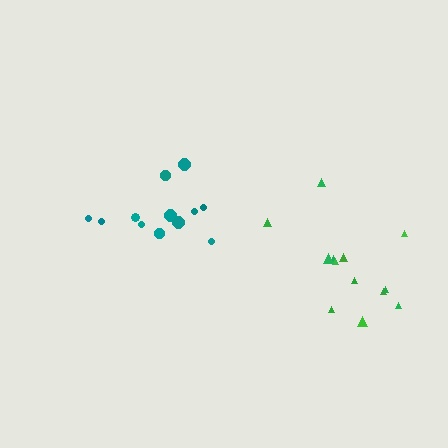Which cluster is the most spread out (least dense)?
Green.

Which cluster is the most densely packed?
Teal.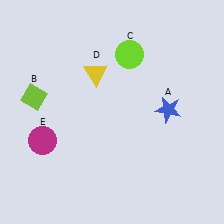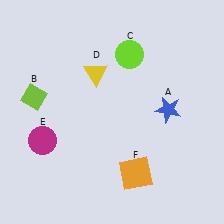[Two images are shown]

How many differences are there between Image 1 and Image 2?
There is 1 difference between the two images.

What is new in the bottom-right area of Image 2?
An orange square (F) was added in the bottom-right area of Image 2.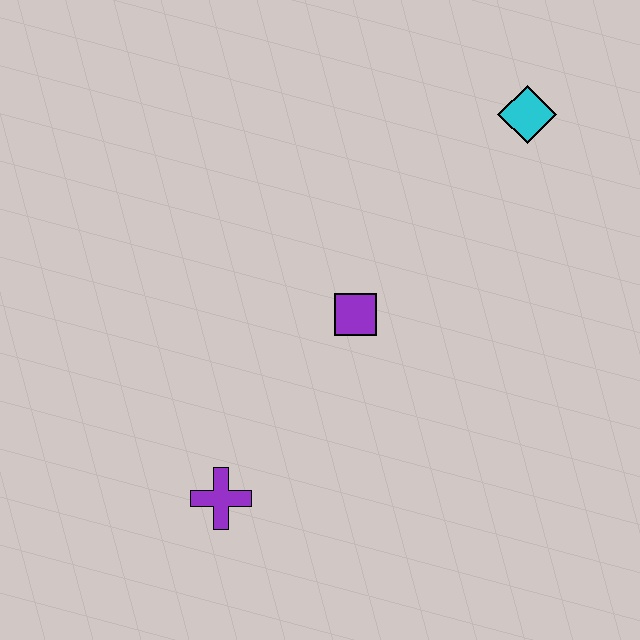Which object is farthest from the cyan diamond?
The purple cross is farthest from the cyan diamond.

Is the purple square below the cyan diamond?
Yes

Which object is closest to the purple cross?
The purple square is closest to the purple cross.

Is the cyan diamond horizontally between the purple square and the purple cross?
No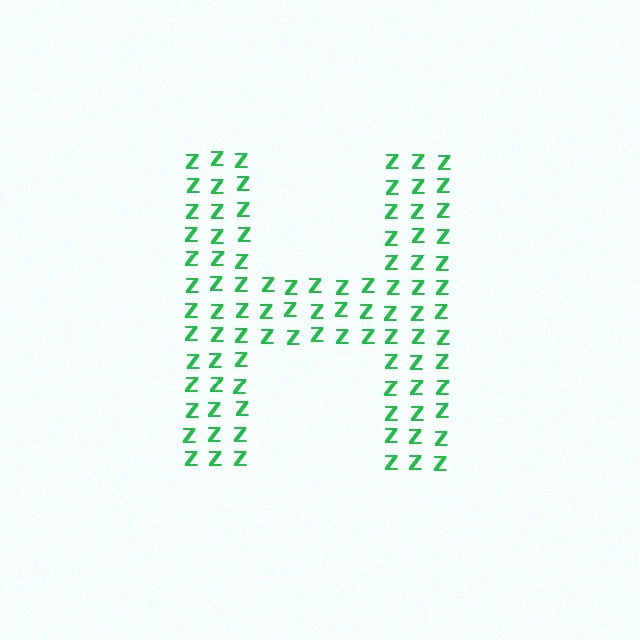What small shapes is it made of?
It is made of small letter Z's.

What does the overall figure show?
The overall figure shows the letter H.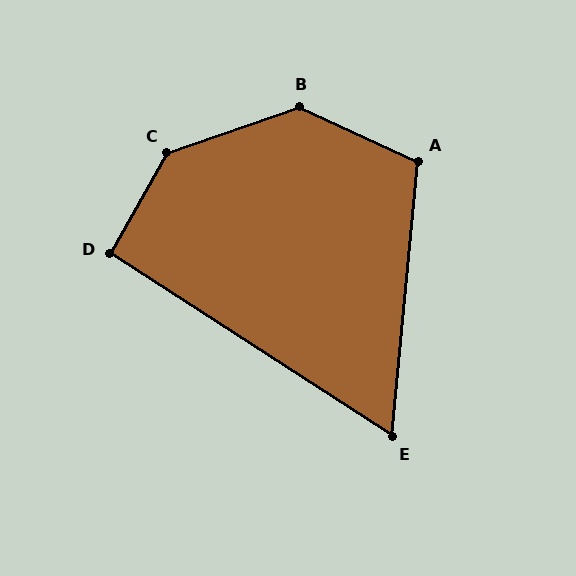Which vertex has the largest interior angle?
C, at approximately 139 degrees.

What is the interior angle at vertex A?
Approximately 109 degrees (obtuse).